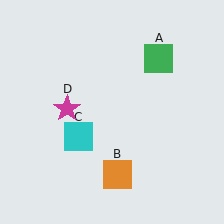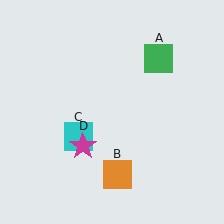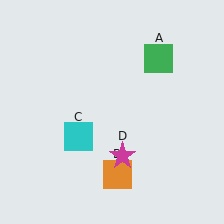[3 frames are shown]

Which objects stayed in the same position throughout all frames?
Green square (object A) and orange square (object B) and cyan square (object C) remained stationary.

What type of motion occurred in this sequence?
The magenta star (object D) rotated counterclockwise around the center of the scene.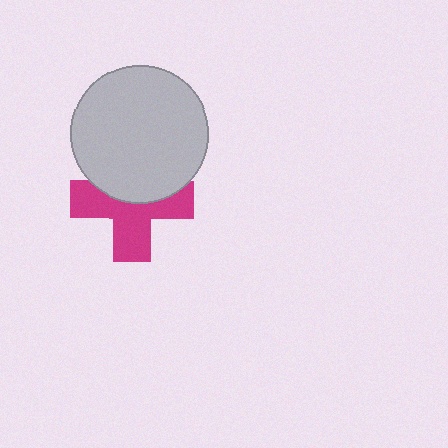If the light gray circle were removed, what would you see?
You would see the complete magenta cross.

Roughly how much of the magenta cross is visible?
About half of it is visible (roughly 59%).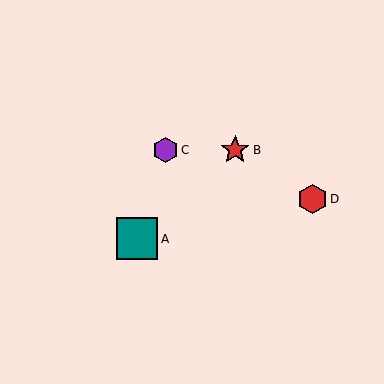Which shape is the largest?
The teal square (labeled A) is the largest.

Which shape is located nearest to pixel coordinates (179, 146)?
The purple hexagon (labeled C) at (165, 150) is nearest to that location.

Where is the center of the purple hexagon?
The center of the purple hexagon is at (165, 150).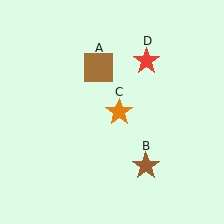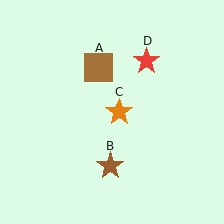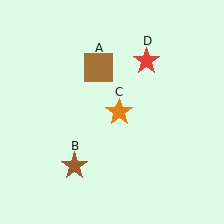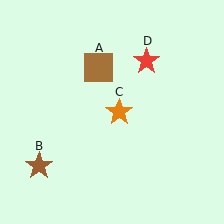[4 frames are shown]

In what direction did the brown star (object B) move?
The brown star (object B) moved left.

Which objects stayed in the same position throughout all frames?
Brown square (object A) and orange star (object C) and red star (object D) remained stationary.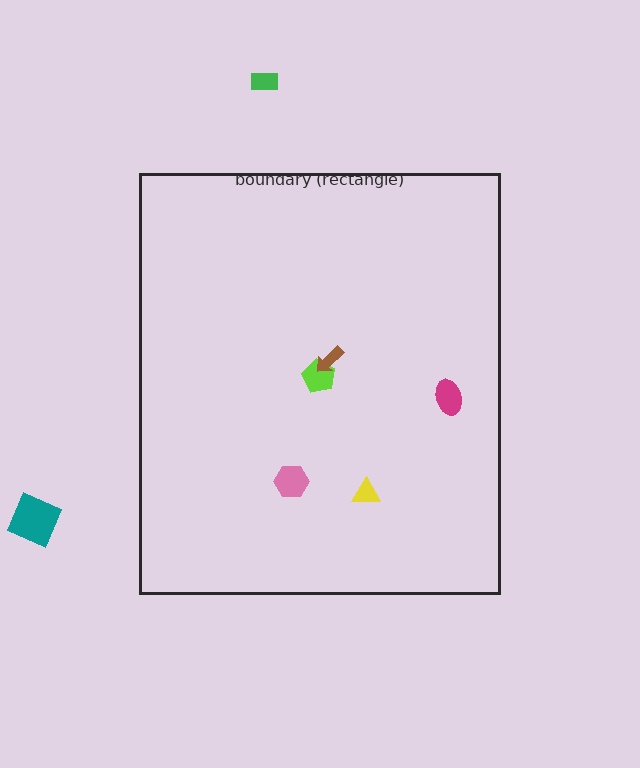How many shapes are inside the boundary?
5 inside, 2 outside.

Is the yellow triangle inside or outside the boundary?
Inside.